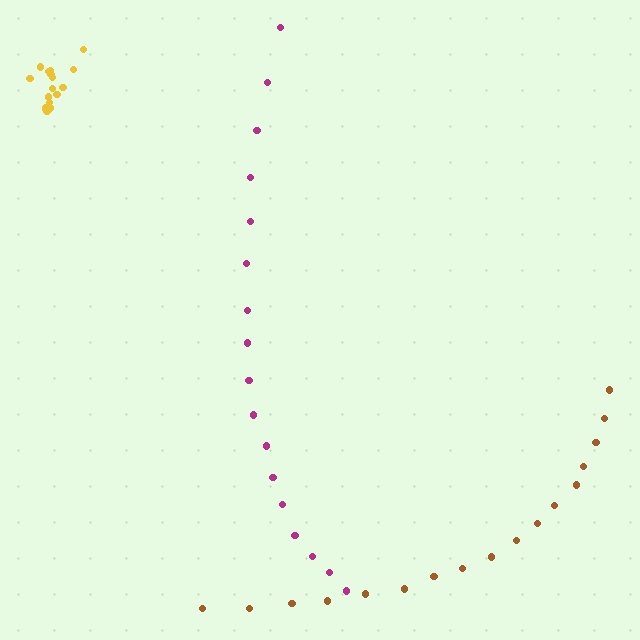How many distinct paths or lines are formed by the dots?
There are 3 distinct paths.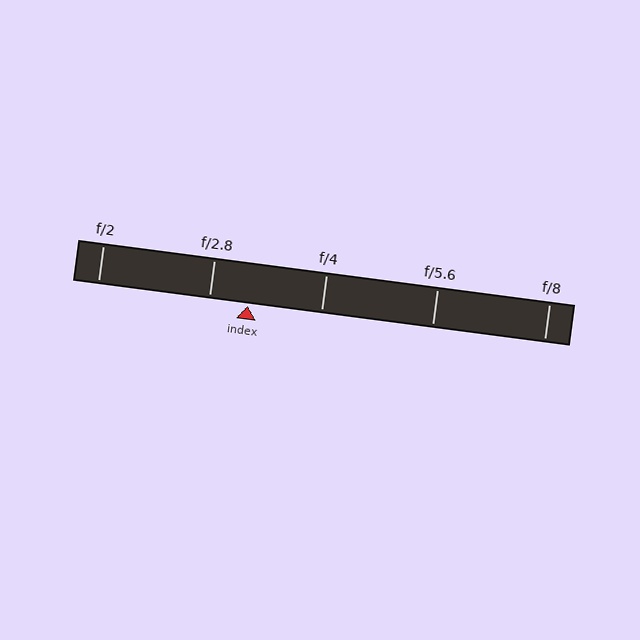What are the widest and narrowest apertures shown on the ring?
The widest aperture shown is f/2 and the narrowest is f/8.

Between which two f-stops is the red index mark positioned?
The index mark is between f/2.8 and f/4.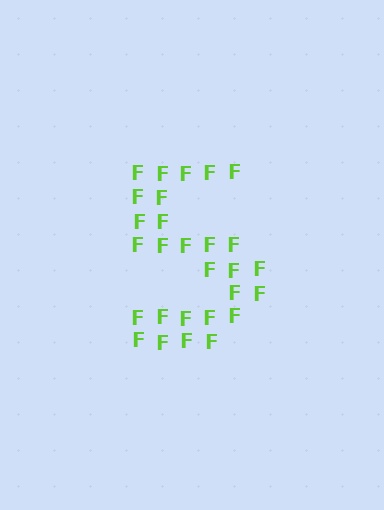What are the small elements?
The small elements are letter F's.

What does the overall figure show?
The overall figure shows the digit 5.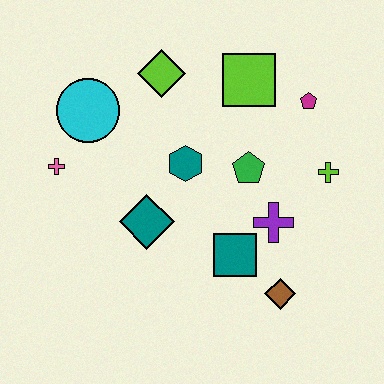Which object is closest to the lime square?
The magenta pentagon is closest to the lime square.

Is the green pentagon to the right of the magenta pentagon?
No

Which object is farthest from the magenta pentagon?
The pink cross is farthest from the magenta pentagon.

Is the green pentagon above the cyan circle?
No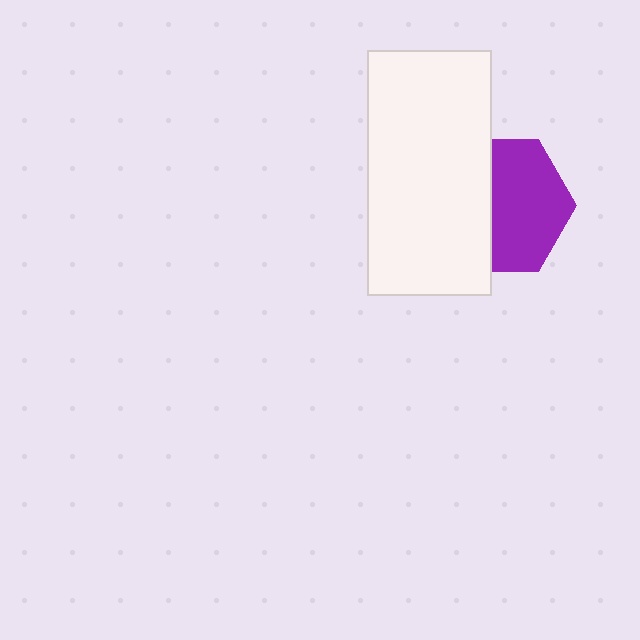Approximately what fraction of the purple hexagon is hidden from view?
Roughly 43% of the purple hexagon is hidden behind the white rectangle.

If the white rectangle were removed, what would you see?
You would see the complete purple hexagon.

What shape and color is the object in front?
The object in front is a white rectangle.